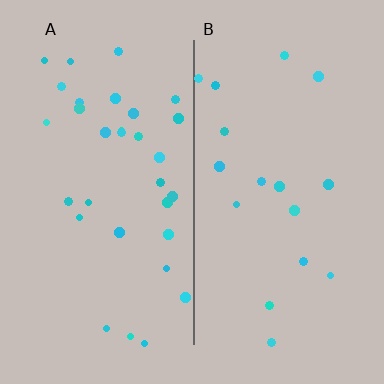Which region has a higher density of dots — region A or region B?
A (the left).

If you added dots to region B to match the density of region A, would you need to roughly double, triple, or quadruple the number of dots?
Approximately double.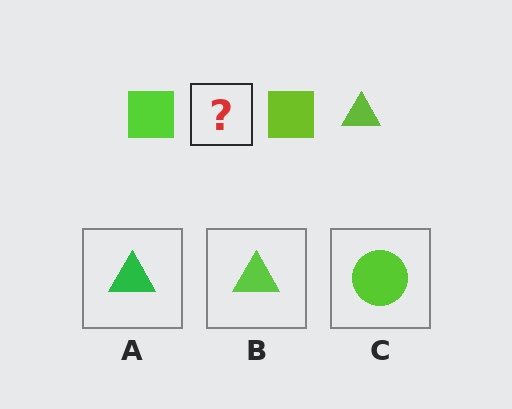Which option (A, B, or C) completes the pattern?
B.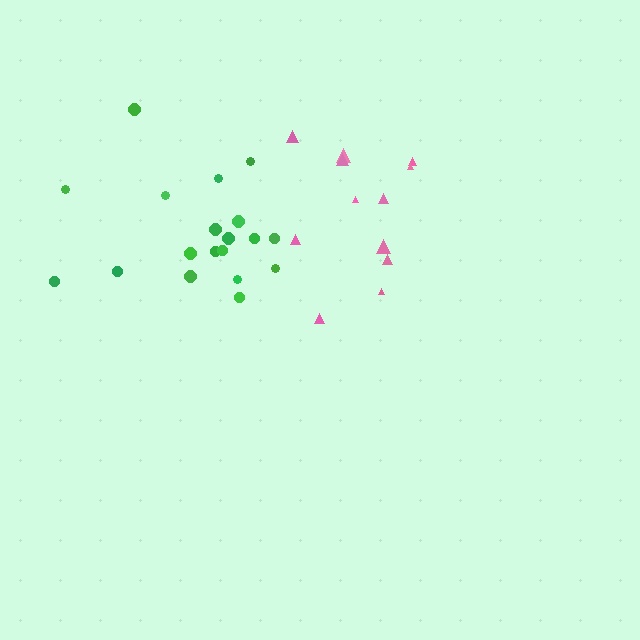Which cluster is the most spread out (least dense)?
Pink.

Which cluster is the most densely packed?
Green.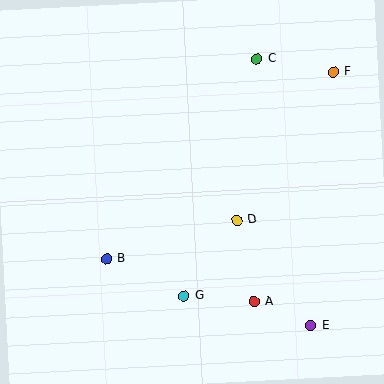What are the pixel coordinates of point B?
Point B is at (106, 259).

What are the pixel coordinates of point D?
Point D is at (237, 220).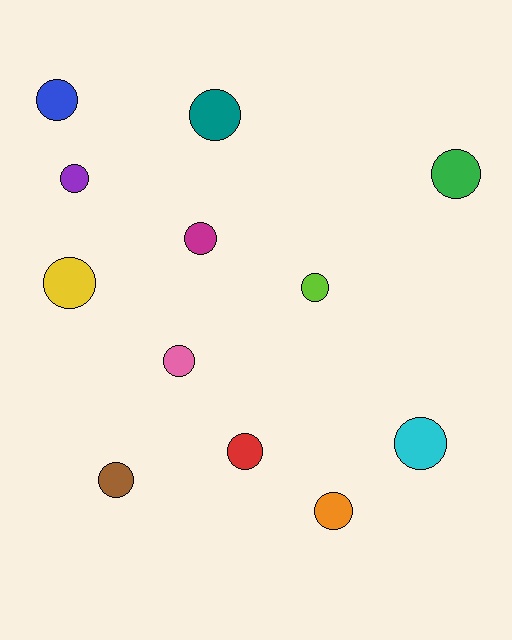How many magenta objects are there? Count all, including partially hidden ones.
There is 1 magenta object.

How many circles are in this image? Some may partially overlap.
There are 12 circles.